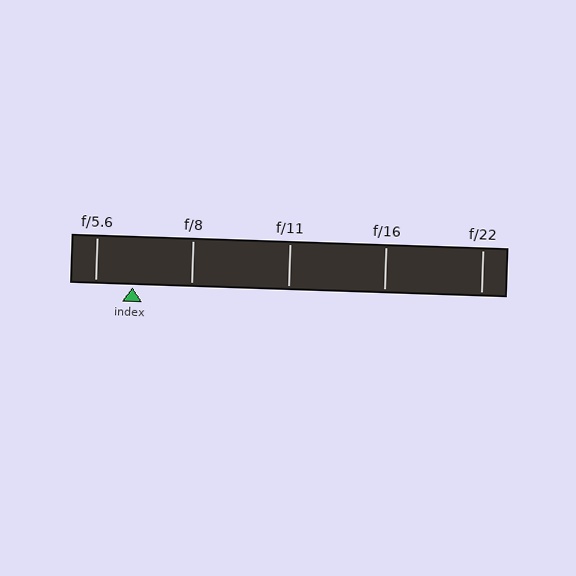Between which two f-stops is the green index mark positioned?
The index mark is between f/5.6 and f/8.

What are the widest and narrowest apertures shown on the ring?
The widest aperture shown is f/5.6 and the narrowest is f/22.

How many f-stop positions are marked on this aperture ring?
There are 5 f-stop positions marked.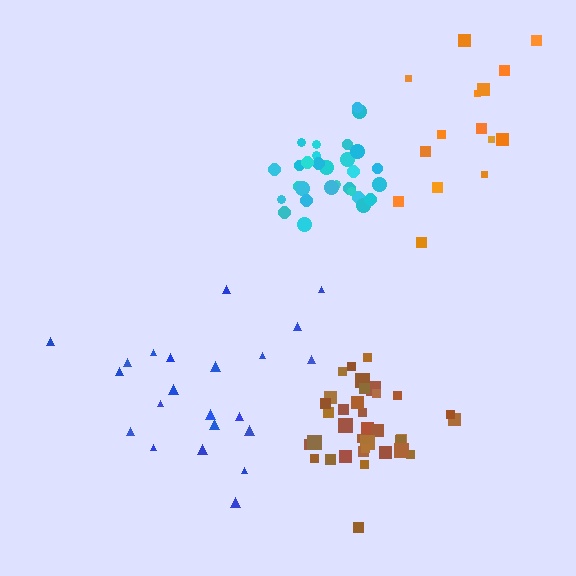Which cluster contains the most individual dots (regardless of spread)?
Brown (35).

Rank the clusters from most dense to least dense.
cyan, brown, blue, orange.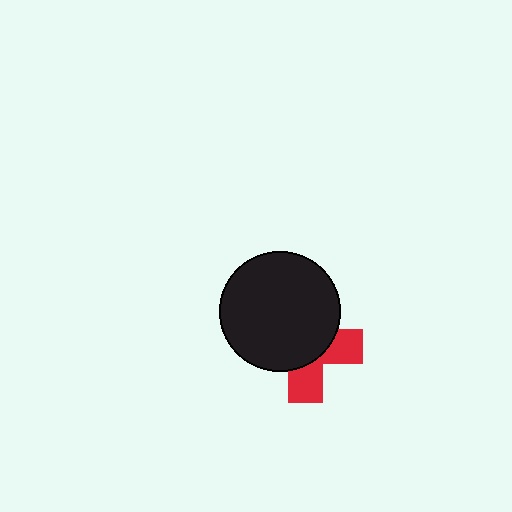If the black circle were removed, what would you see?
You would see the complete red cross.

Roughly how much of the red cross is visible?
A small part of it is visible (roughly 37%).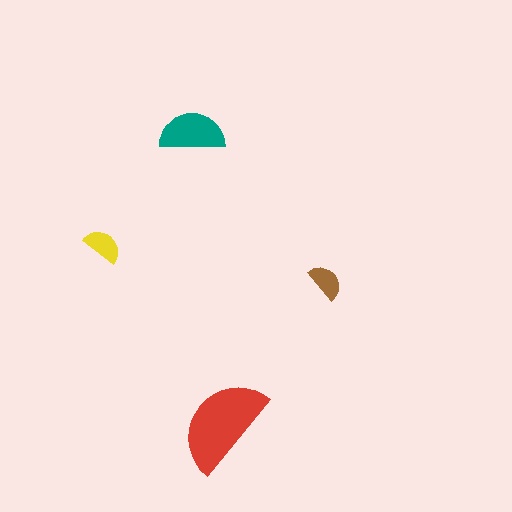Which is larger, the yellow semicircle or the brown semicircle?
The yellow one.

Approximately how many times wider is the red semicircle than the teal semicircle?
About 1.5 times wider.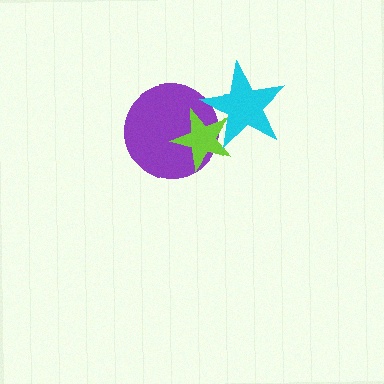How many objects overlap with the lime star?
2 objects overlap with the lime star.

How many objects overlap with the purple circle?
2 objects overlap with the purple circle.